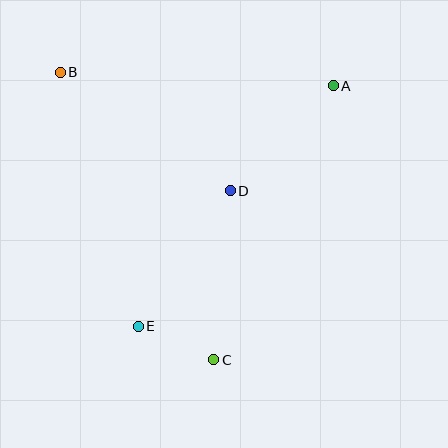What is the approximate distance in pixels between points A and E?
The distance between A and E is approximately 310 pixels.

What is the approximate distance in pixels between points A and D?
The distance between A and D is approximately 147 pixels.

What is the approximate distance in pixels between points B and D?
The distance between B and D is approximately 207 pixels.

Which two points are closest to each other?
Points C and E are closest to each other.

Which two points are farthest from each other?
Points B and C are farthest from each other.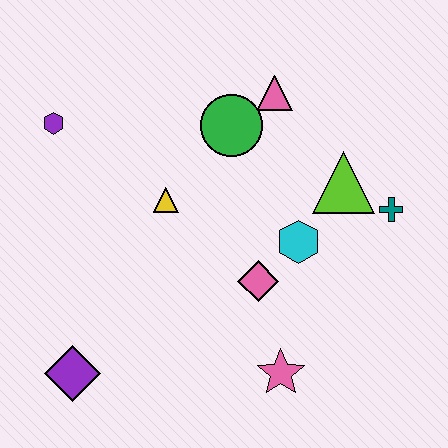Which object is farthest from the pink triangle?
The purple diamond is farthest from the pink triangle.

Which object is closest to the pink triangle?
The green circle is closest to the pink triangle.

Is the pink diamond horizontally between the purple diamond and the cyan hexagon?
Yes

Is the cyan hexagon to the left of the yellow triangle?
No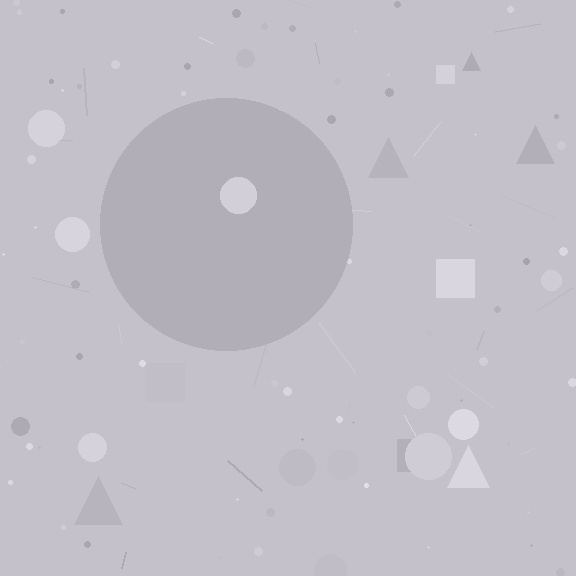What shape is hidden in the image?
A circle is hidden in the image.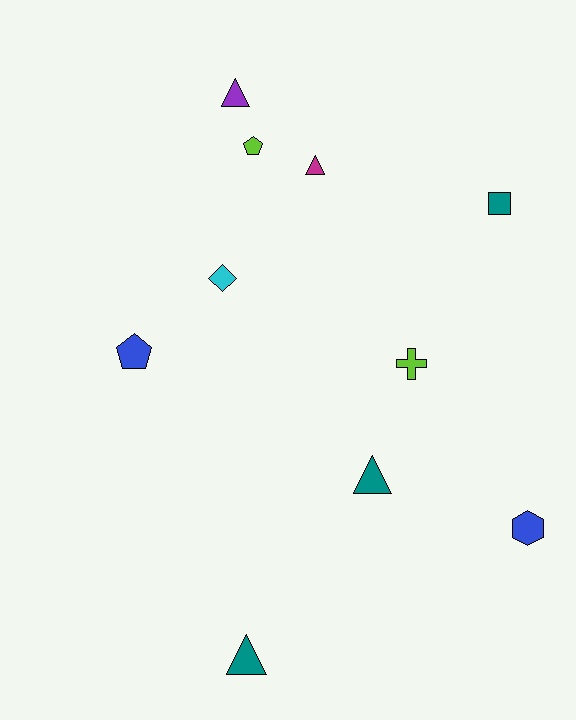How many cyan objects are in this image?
There is 1 cyan object.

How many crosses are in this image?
There is 1 cross.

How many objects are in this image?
There are 10 objects.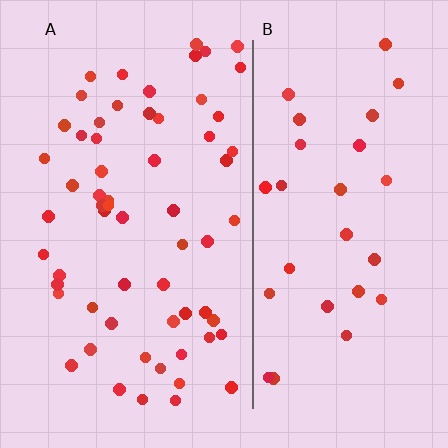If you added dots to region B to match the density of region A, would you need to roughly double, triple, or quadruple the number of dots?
Approximately double.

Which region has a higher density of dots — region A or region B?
A (the left).